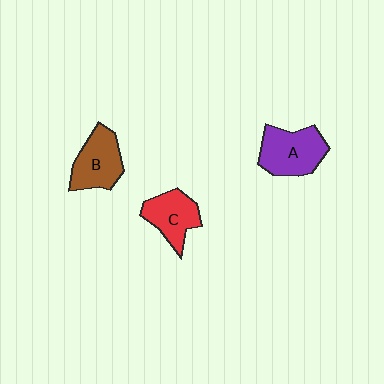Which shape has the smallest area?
Shape C (red).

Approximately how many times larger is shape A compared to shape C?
Approximately 1.2 times.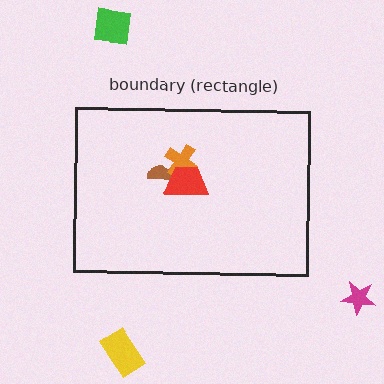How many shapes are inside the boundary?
3 inside, 3 outside.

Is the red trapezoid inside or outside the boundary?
Inside.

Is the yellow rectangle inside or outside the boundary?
Outside.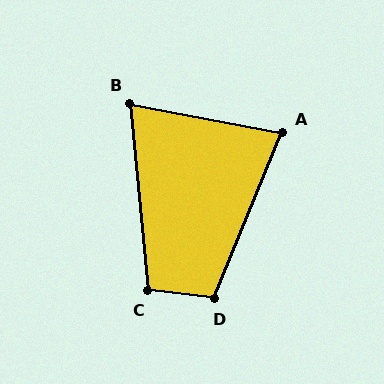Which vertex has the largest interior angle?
D, at approximately 106 degrees.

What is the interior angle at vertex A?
Approximately 78 degrees (acute).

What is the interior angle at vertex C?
Approximately 102 degrees (obtuse).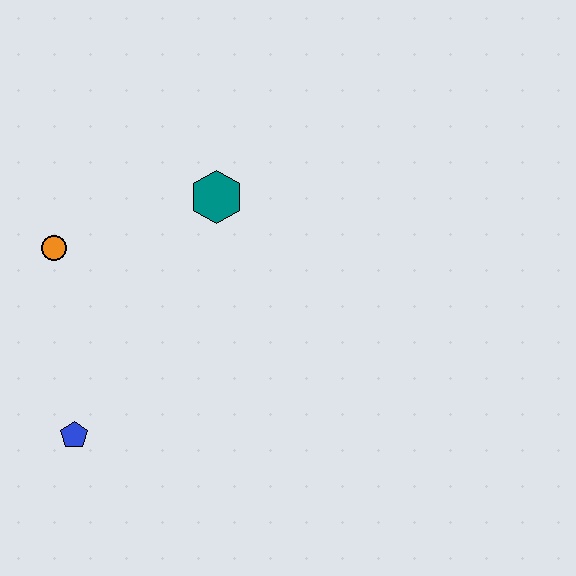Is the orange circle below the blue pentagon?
No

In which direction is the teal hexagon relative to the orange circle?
The teal hexagon is to the right of the orange circle.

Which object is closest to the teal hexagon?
The orange circle is closest to the teal hexagon.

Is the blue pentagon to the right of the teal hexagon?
No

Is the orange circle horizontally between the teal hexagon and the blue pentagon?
No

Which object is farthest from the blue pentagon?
The teal hexagon is farthest from the blue pentagon.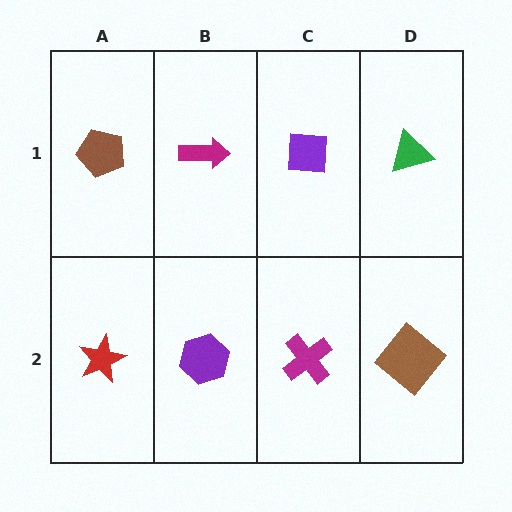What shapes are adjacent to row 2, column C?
A purple square (row 1, column C), a purple hexagon (row 2, column B), a brown diamond (row 2, column D).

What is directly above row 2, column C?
A purple square.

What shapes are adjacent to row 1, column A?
A red star (row 2, column A), a magenta arrow (row 1, column B).